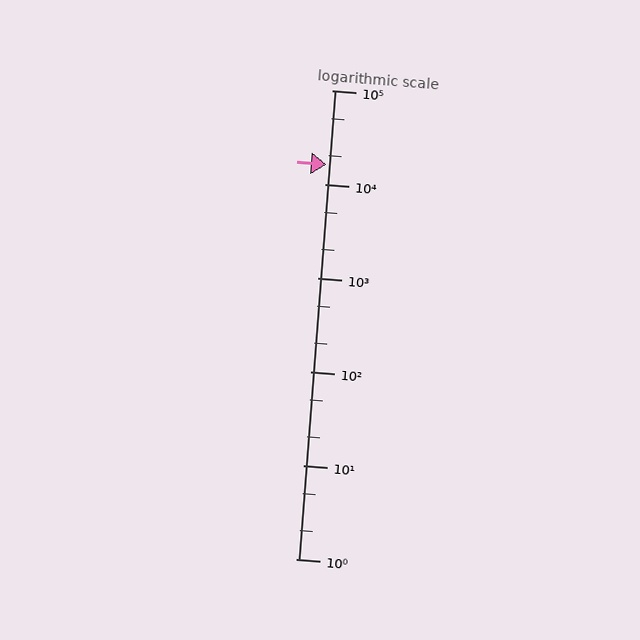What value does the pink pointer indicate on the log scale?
The pointer indicates approximately 16000.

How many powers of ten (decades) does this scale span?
The scale spans 5 decades, from 1 to 100000.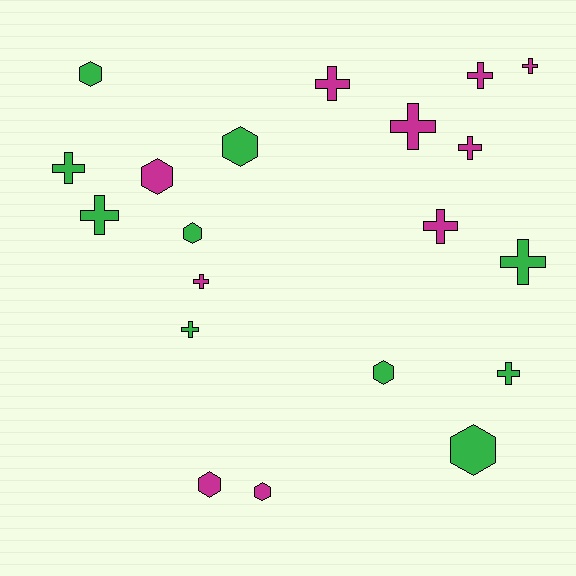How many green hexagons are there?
There are 5 green hexagons.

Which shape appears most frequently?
Cross, with 12 objects.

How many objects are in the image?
There are 20 objects.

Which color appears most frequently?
Magenta, with 10 objects.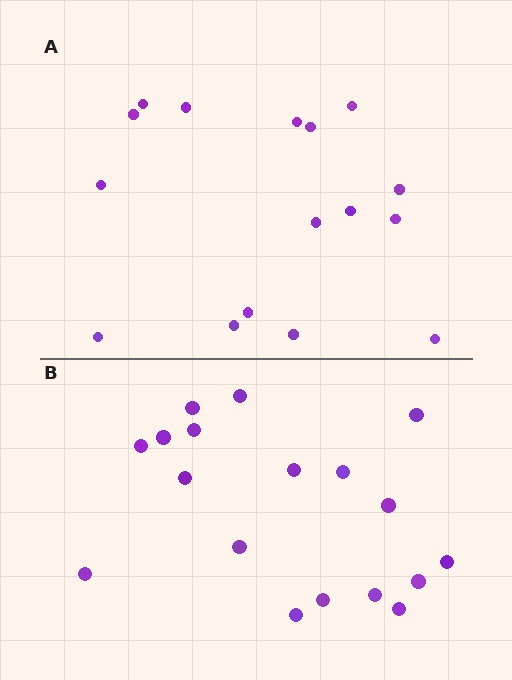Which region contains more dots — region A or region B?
Region B (the bottom region) has more dots.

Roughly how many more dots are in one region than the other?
Region B has just a few more — roughly 2 or 3 more dots than region A.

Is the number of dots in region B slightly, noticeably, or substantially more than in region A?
Region B has only slightly more — the two regions are fairly close. The ratio is roughly 1.1 to 1.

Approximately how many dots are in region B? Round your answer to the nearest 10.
About 20 dots. (The exact count is 18, which rounds to 20.)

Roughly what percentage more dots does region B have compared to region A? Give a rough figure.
About 10% more.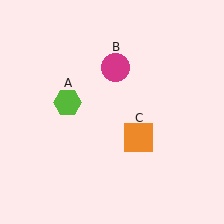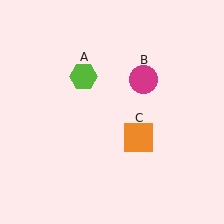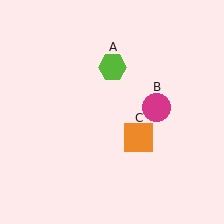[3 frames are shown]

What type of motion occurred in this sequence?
The lime hexagon (object A), magenta circle (object B) rotated clockwise around the center of the scene.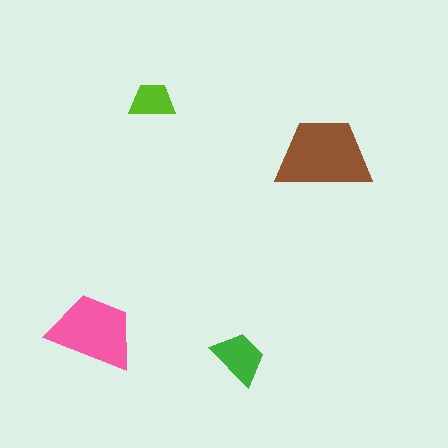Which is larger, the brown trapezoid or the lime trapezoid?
The brown one.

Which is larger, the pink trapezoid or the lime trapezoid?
The pink one.